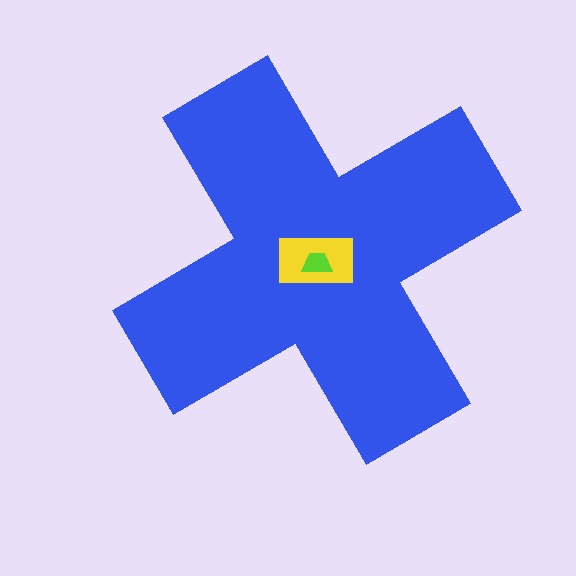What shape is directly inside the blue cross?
The yellow rectangle.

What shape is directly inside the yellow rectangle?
The lime trapezoid.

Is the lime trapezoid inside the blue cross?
Yes.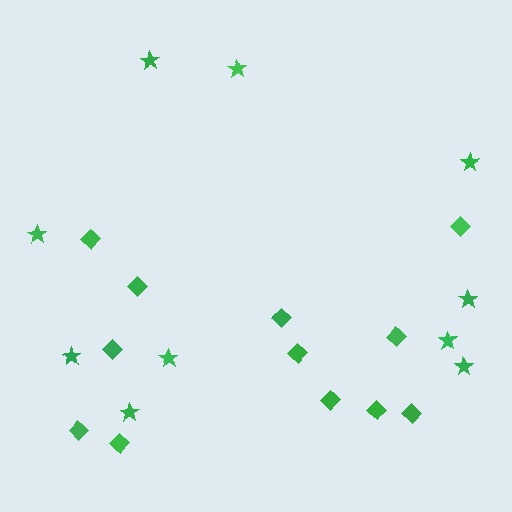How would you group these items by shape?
There are 2 groups: one group of stars (10) and one group of diamonds (12).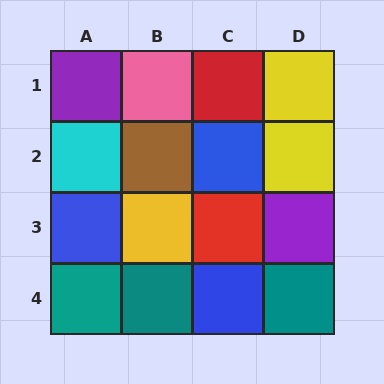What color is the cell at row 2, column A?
Cyan.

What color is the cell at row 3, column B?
Yellow.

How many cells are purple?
2 cells are purple.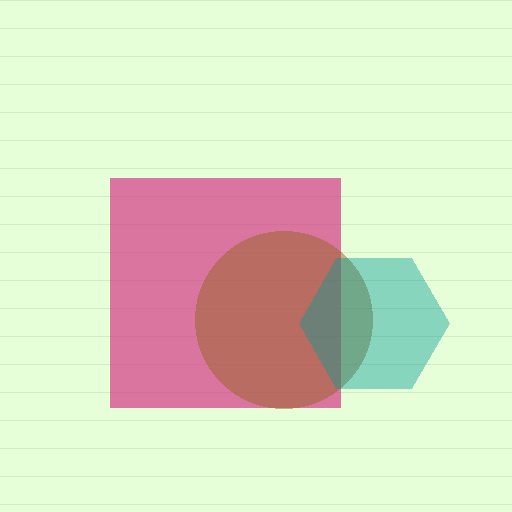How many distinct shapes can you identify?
There are 3 distinct shapes: a magenta square, a brown circle, a teal hexagon.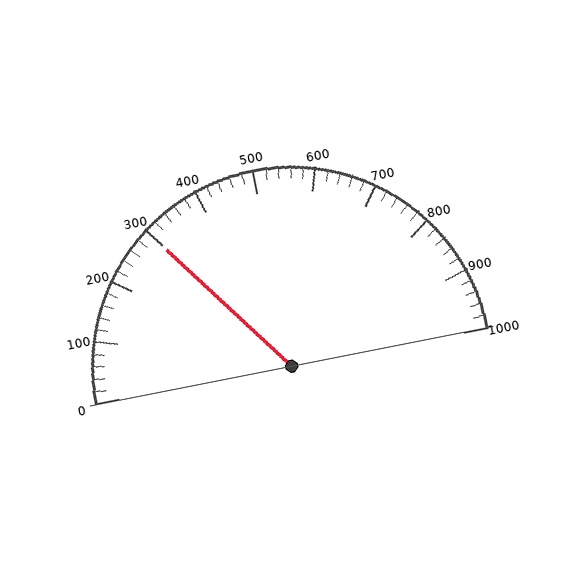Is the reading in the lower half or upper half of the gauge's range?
The reading is in the lower half of the range (0 to 1000).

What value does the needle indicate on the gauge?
The needle indicates approximately 300.